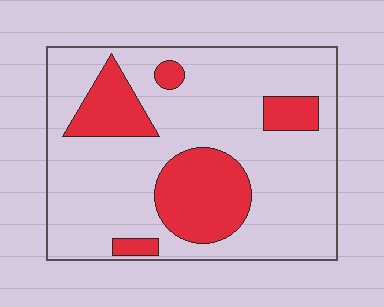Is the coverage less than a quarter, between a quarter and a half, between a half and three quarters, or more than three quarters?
Less than a quarter.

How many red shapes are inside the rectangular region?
5.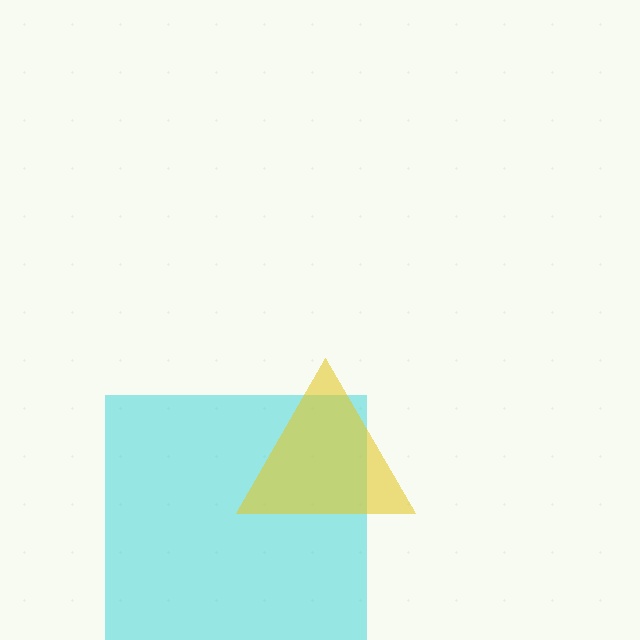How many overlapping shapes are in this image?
There are 2 overlapping shapes in the image.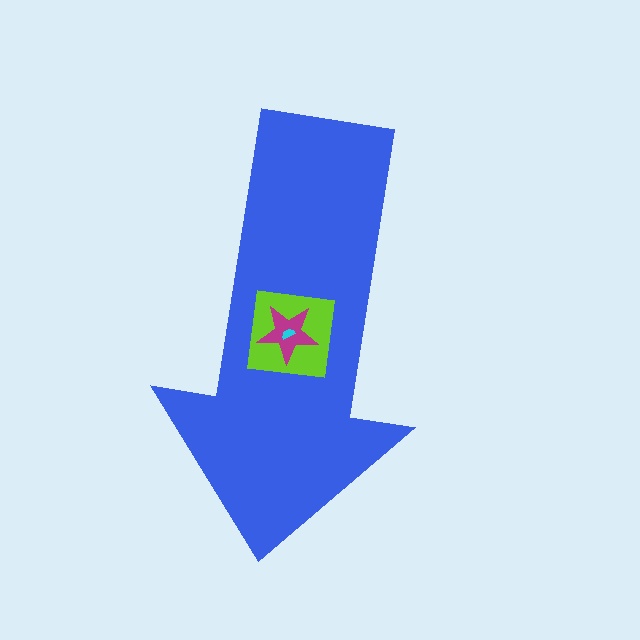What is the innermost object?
The cyan semicircle.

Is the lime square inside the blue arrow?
Yes.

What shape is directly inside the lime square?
The magenta star.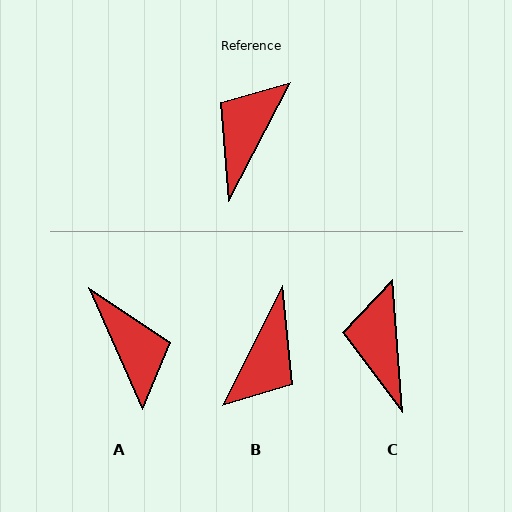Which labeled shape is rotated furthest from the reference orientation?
B, about 179 degrees away.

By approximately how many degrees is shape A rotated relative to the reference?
Approximately 129 degrees clockwise.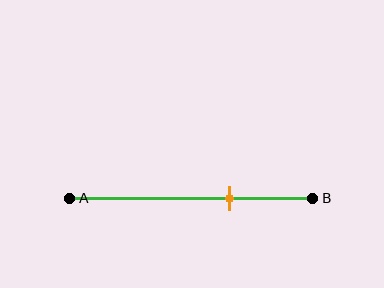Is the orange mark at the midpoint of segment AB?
No, the mark is at about 65% from A, not at the 50% midpoint.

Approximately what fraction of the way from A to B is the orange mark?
The orange mark is approximately 65% of the way from A to B.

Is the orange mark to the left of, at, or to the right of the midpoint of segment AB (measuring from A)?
The orange mark is to the right of the midpoint of segment AB.